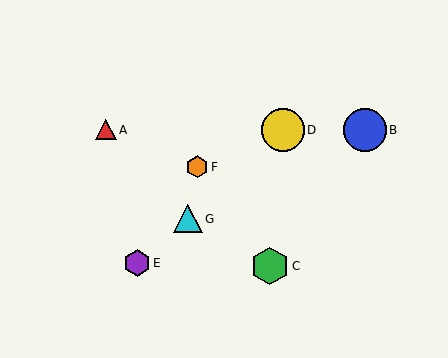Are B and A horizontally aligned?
Yes, both are at y≈130.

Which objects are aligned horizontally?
Objects A, B, D are aligned horizontally.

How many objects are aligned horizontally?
3 objects (A, B, D) are aligned horizontally.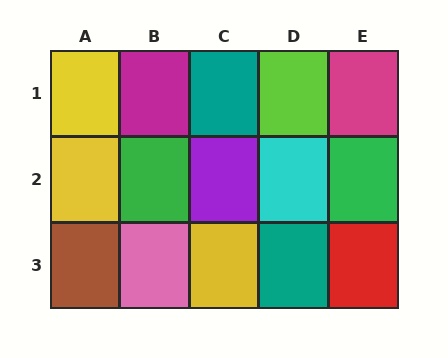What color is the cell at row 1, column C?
Teal.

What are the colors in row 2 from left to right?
Yellow, green, purple, cyan, green.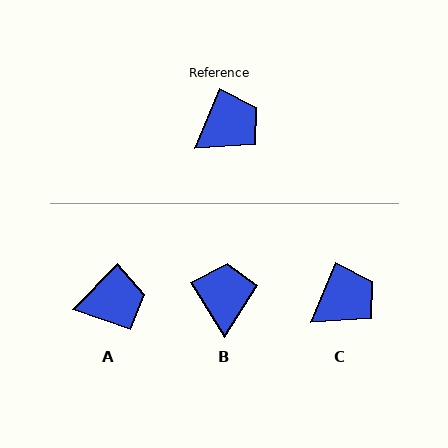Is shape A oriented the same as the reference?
No, it is off by about 22 degrees.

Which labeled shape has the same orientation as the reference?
C.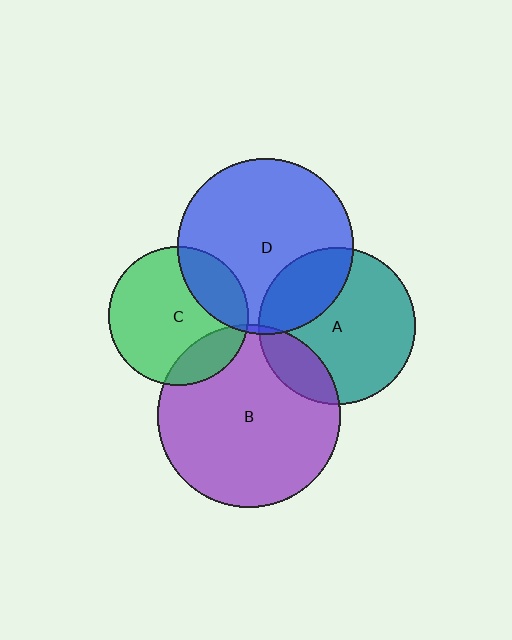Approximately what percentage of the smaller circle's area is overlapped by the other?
Approximately 20%.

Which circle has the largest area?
Circle B (purple).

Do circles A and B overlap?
Yes.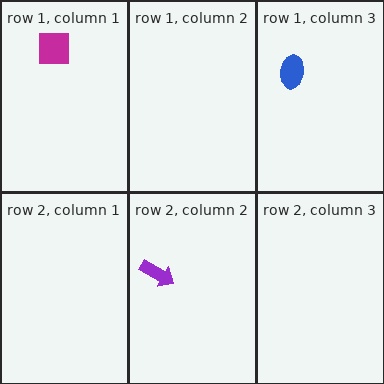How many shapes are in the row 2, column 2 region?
1.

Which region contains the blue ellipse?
The row 1, column 3 region.